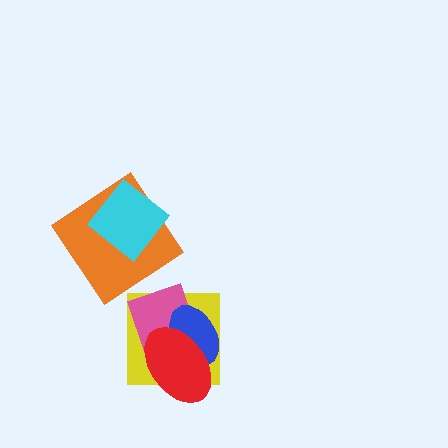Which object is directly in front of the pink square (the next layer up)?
The blue ellipse is directly in front of the pink square.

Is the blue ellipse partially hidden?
Yes, it is partially covered by another shape.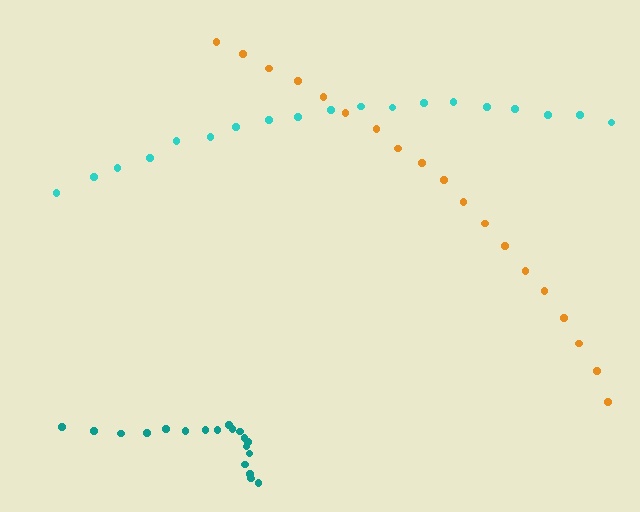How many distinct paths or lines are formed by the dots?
There are 3 distinct paths.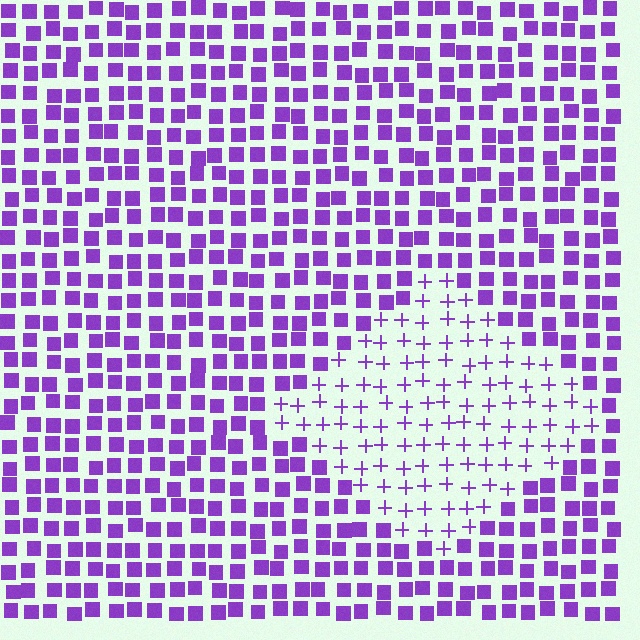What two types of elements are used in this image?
The image uses plus signs inside the diamond region and squares outside it.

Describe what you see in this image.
The image is filled with small purple elements arranged in a uniform grid. A diamond-shaped region contains plus signs, while the surrounding area contains squares. The boundary is defined purely by the change in element shape.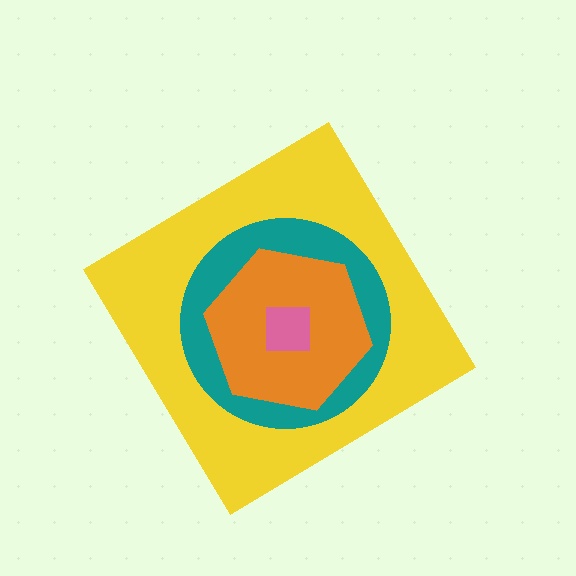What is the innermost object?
The pink square.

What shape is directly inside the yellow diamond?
The teal circle.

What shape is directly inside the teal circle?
The orange hexagon.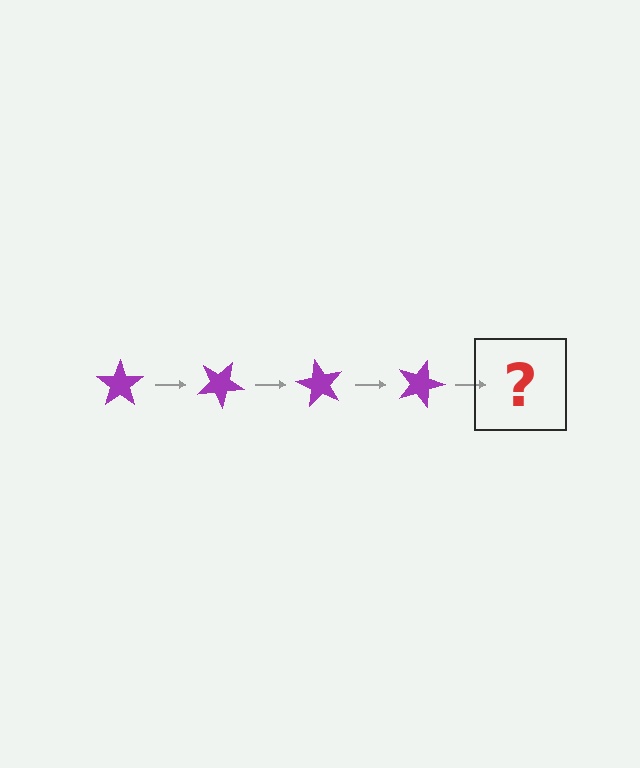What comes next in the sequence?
The next element should be a purple star rotated 120 degrees.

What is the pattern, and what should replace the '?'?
The pattern is that the star rotates 30 degrees each step. The '?' should be a purple star rotated 120 degrees.